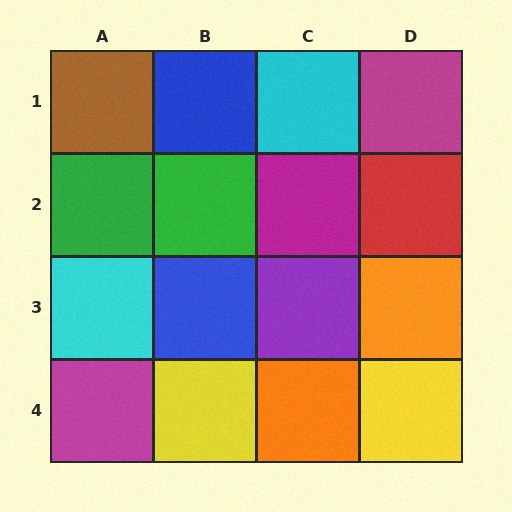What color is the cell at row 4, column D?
Yellow.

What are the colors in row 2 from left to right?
Green, green, magenta, red.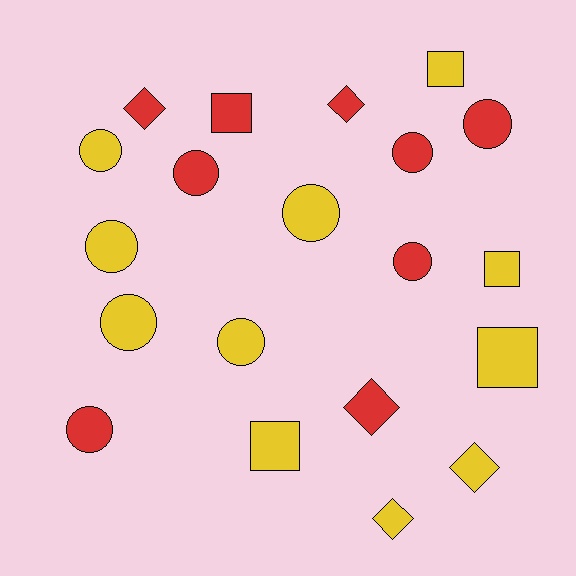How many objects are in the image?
There are 20 objects.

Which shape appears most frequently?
Circle, with 10 objects.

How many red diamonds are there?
There are 3 red diamonds.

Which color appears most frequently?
Yellow, with 11 objects.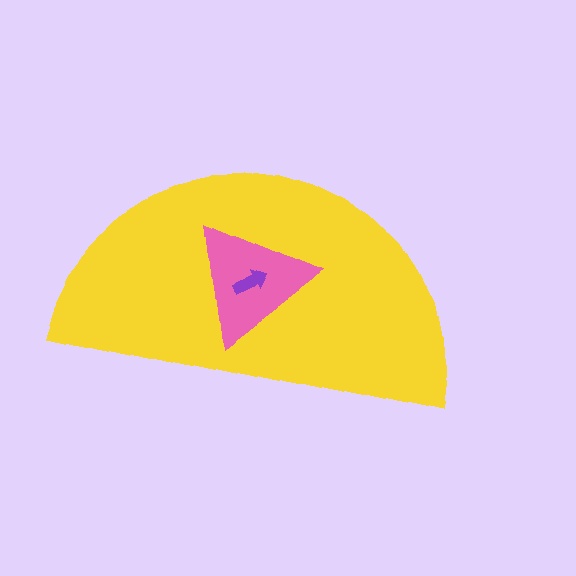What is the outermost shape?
The yellow semicircle.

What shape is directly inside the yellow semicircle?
The pink triangle.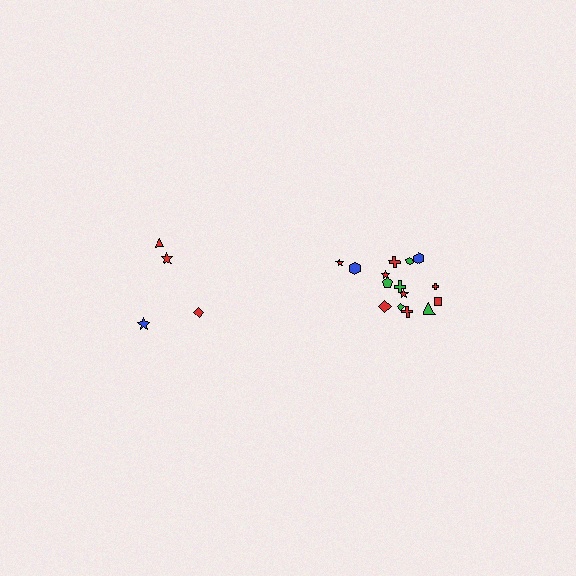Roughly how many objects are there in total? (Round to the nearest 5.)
Roughly 20 objects in total.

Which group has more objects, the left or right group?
The right group.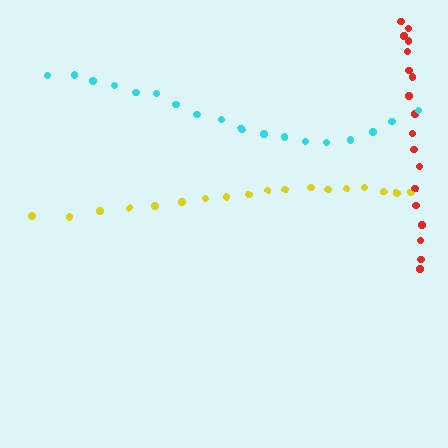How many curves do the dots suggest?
There are 3 distinct paths.